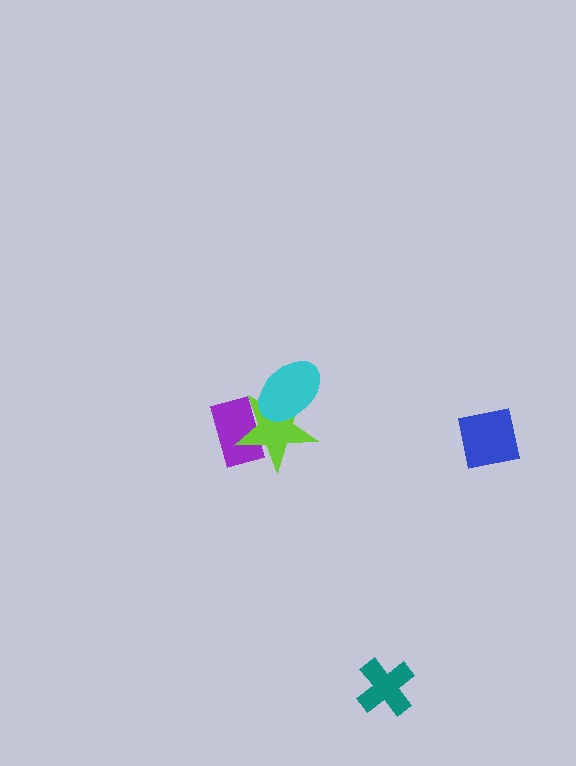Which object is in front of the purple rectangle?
The lime star is in front of the purple rectangle.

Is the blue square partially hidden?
No, no other shape covers it.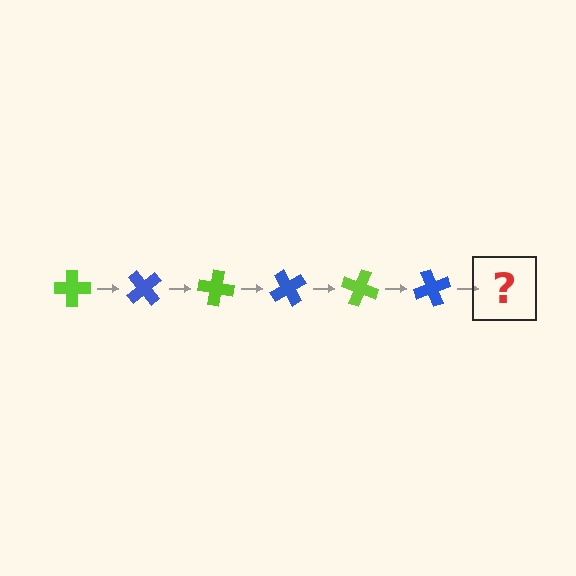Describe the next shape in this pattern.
It should be a lime cross, rotated 300 degrees from the start.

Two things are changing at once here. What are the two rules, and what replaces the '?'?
The two rules are that it rotates 50 degrees each step and the color cycles through lime and blue. The '?' should be a lime cross, rotated 300 degrees from the start.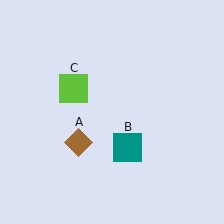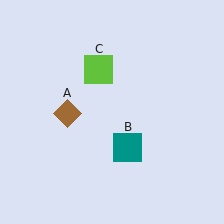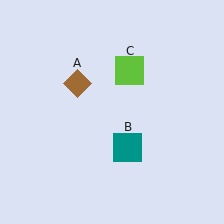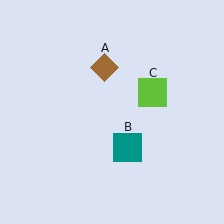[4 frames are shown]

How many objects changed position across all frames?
2 objects changed position: brown diamond (object A), lime square (object C).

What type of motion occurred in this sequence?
The brown diamond (object A), lime square (object C) rotated clockwise around the center of the scene.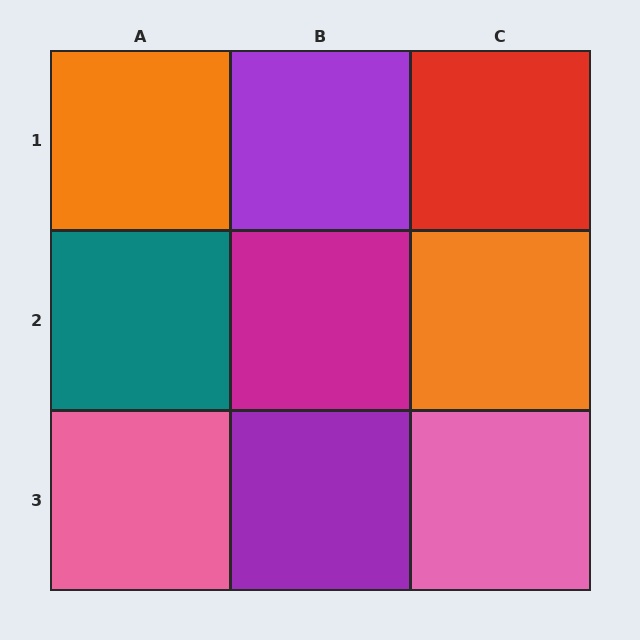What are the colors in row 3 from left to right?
Pink, purple, pink.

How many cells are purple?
2 cells are purple.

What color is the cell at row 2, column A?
Teal.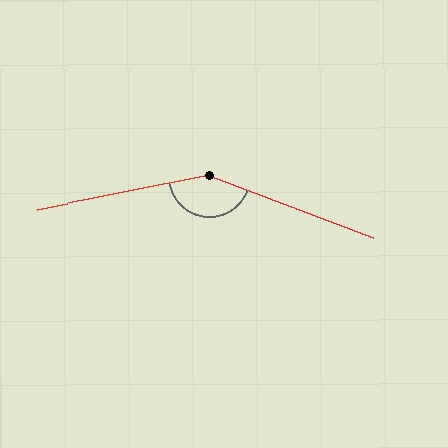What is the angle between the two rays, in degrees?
Approximately 148 degrees.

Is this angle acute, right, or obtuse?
It is obtuse.